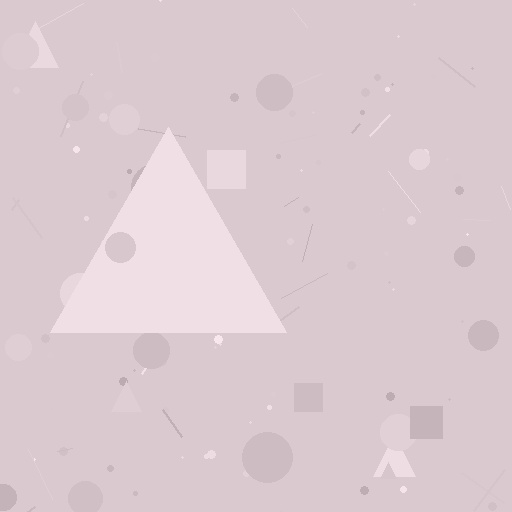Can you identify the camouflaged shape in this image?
The camouflaged shape is a triangle.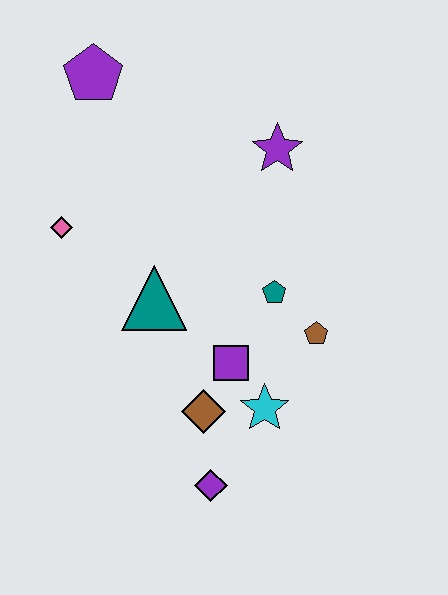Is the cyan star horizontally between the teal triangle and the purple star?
Yes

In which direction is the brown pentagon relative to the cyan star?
The brown pentagon is above the cyan star.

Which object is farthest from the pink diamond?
The purple diamond is farthest from the pink diamond.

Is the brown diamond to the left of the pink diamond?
No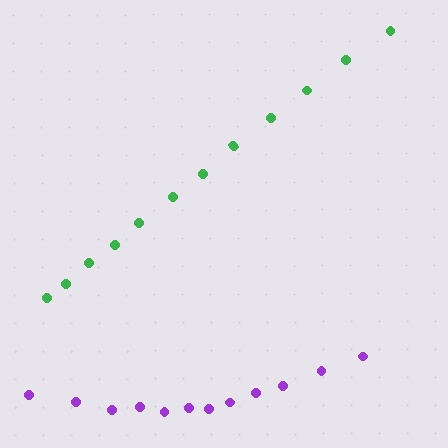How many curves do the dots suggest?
There are 2 distinct paths.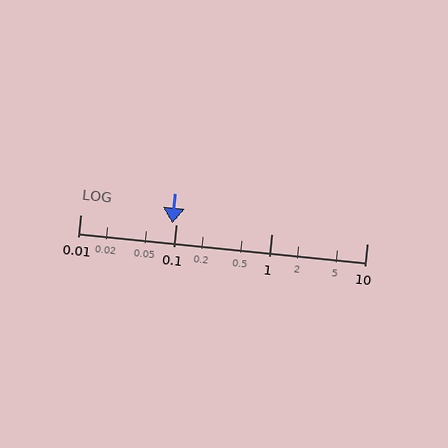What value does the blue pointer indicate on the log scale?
The pointer indicates approximately 0.091.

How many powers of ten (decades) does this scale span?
The scale spans 3 decades, from 0.01 to 10.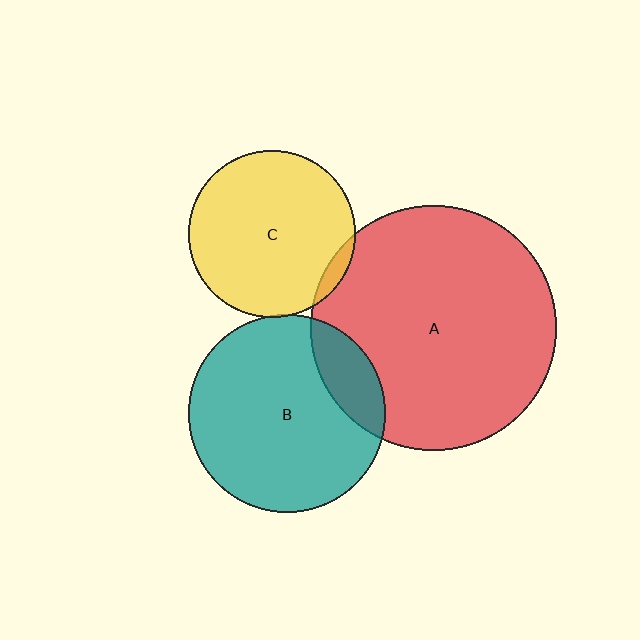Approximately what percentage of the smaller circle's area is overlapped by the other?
Approximately 5%.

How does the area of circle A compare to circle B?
Approximately 1.5 times.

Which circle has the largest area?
Circle A (red).